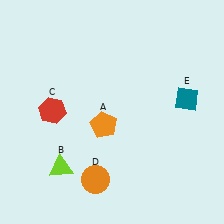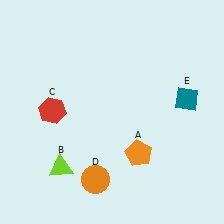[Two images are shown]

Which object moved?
The orange pentagon (A) moved right.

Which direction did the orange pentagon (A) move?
The orange pentagon (A) moved right.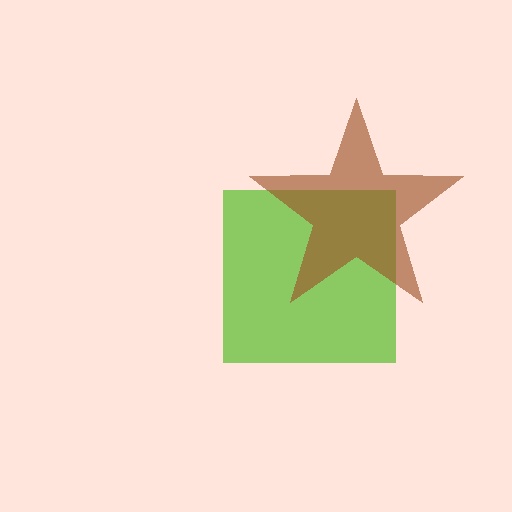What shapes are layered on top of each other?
The layered shapes are: a lime square, a brown star.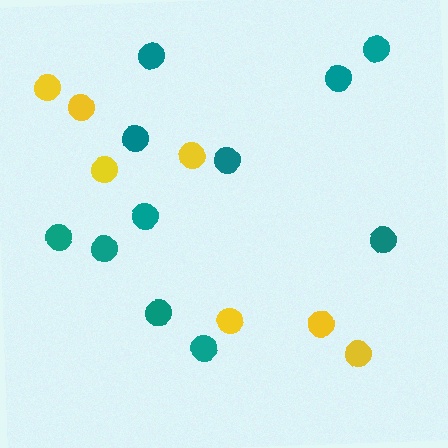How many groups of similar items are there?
There are 2 groups: one group of yellow circles (7) and one group of teal circles (11).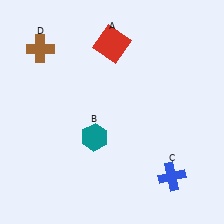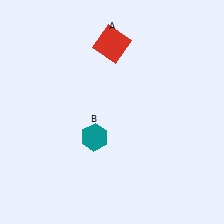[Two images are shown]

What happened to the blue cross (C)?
The blue cross (C) was removed in Image 2. It was in the bottom-right area of Image 1.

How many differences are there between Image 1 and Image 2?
There are 2 differences between the two images.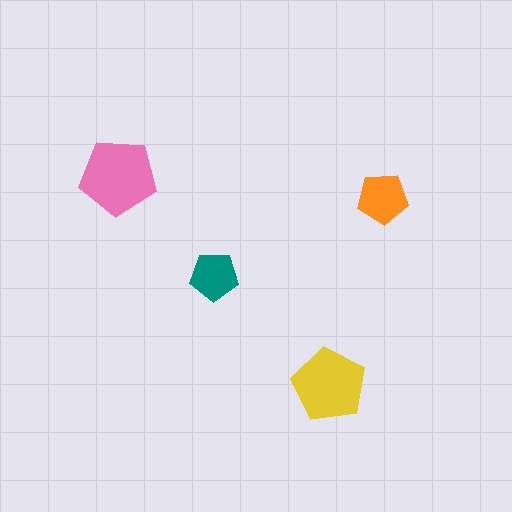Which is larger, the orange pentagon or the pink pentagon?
The pink one.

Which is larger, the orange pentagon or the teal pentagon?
The orange one.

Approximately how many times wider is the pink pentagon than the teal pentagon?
About 1.5 times wider.